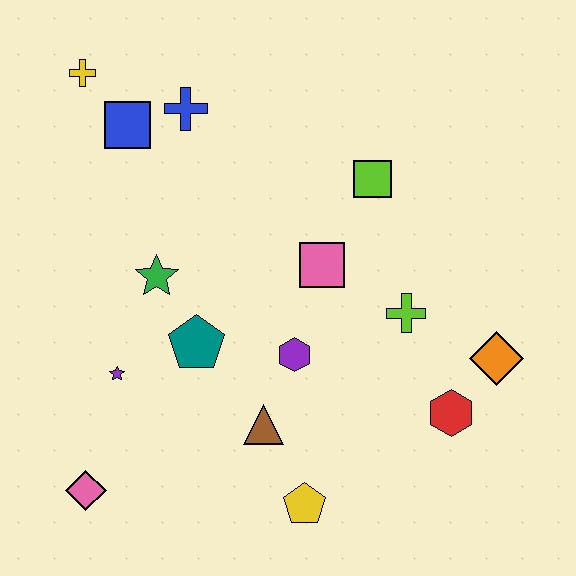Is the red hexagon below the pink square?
Yes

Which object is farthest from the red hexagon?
The yellow cross is farthest from the red hexagon.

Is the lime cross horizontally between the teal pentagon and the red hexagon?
Yes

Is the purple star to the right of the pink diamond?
Yes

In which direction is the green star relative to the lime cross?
The green star is to the left of the lime cross.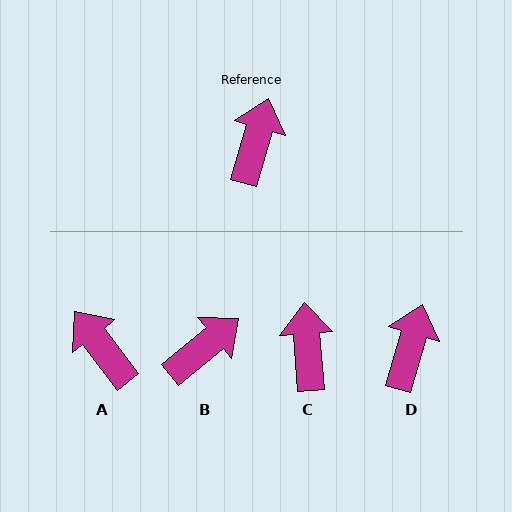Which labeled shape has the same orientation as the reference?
D.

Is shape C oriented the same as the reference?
No, it is off by about 21 degrees.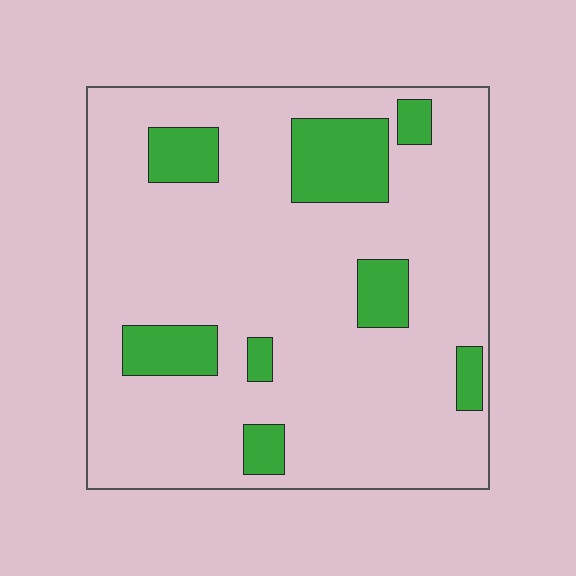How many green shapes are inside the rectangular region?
8.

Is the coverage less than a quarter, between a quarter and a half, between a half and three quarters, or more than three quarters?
Less than a quarter.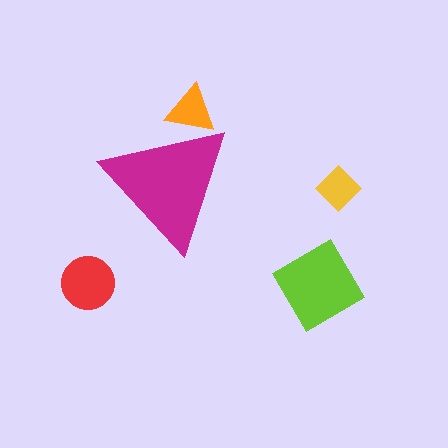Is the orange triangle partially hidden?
Yes, the orange triangle is partially hidden behind the magenta triangle.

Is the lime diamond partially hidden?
No, the lime diamond is fully visible.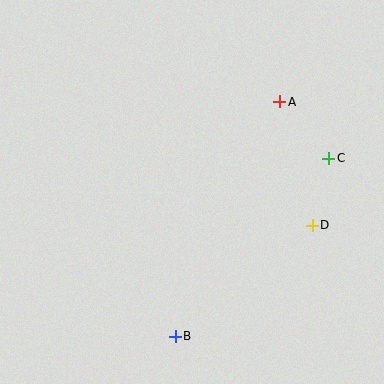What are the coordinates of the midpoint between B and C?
The midpoint between B and C is at (252, 247).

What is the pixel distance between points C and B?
The distance between C and B is 235 pixels.